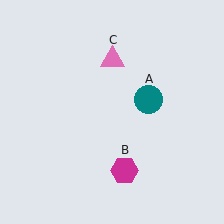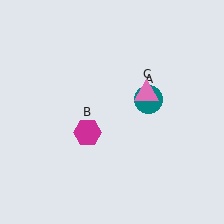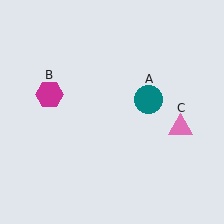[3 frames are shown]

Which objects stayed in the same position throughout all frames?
Teal circle (object A) remained stationary.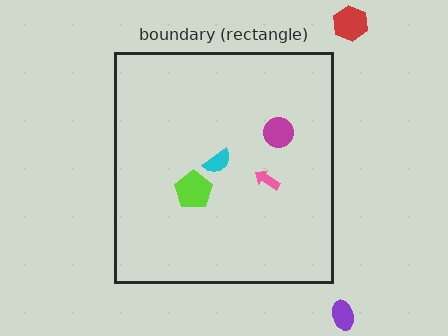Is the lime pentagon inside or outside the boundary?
Inside.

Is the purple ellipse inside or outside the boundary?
Outside.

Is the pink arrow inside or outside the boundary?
Inside.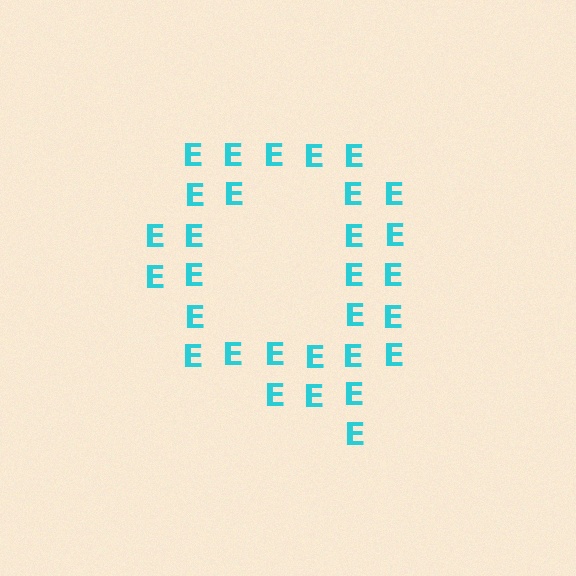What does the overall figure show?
The overall figure shows the letter Q.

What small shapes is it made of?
It is made of small letter E's.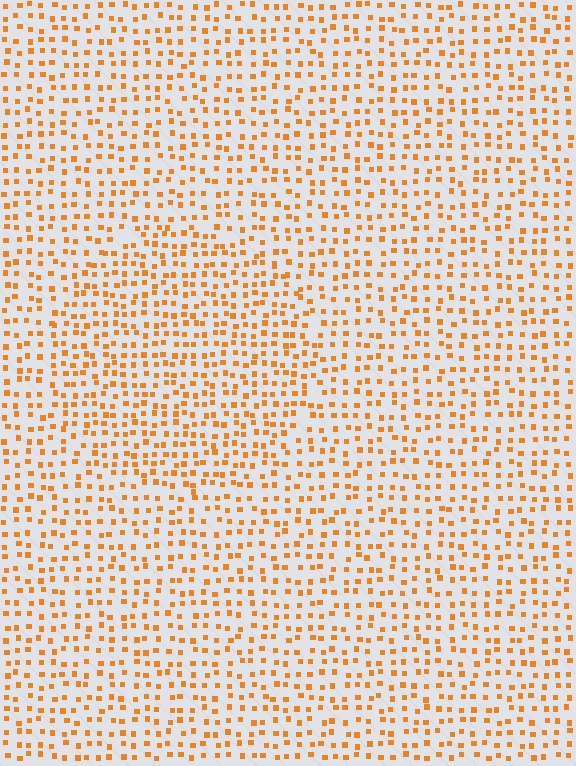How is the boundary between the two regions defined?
The boundary is defined by a change in element density (approximately 1.4x ratio). All elements are the same color, size, and shape.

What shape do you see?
I see a circle.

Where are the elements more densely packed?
The elements are more densely packed inside the circle boundary.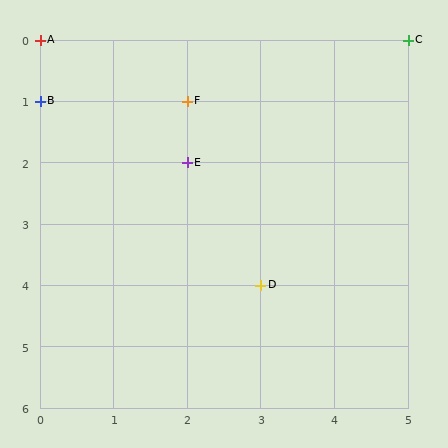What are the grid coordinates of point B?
Point B is at grid coordinates (0, 1).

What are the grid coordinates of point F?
Point F is at grid coordinates (2, 1).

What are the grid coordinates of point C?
Point C is at grid coordinates (5, 0).